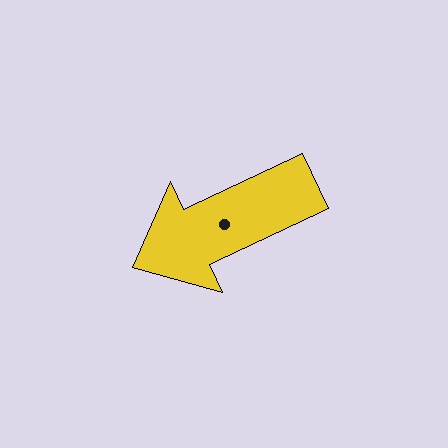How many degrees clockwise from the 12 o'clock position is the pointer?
Approximately 245 degrees.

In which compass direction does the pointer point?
Southwest.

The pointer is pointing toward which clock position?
Roughly 8 o'clock.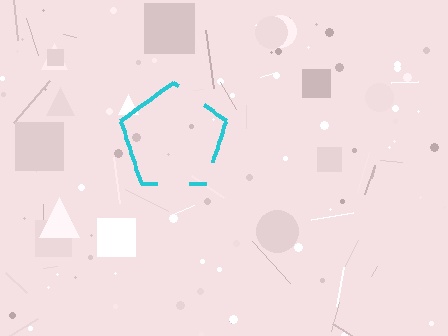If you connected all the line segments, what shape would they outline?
They would outline a pentagon.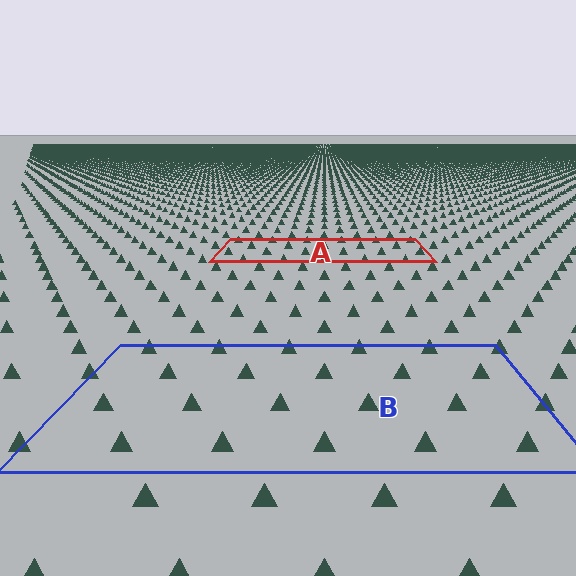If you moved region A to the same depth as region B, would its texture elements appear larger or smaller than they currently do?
They would appear larger. At a closer depth, the same texture elements are projected at a bigger on-screen size.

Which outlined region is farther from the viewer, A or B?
Region A is farther from the viewer — the texture elements inside it appear smaller and more densely packed.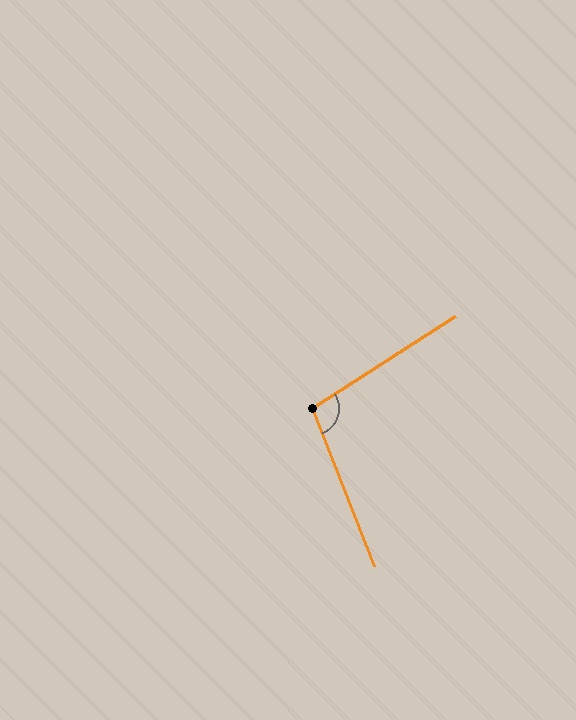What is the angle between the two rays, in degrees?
Approximately 102 degrees.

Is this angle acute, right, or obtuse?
It is obtuse.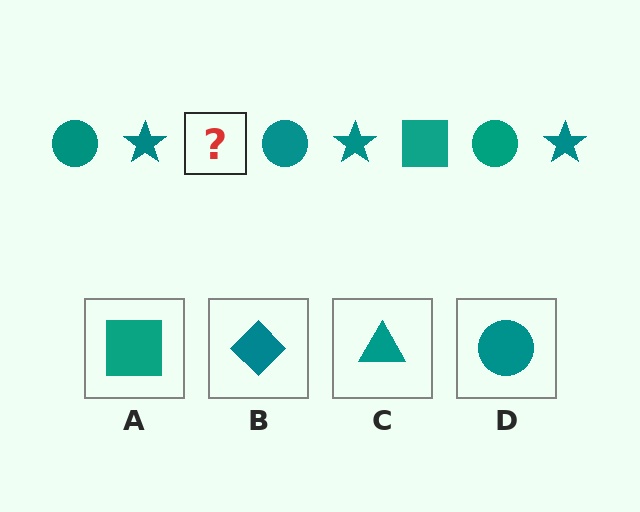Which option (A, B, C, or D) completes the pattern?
A.